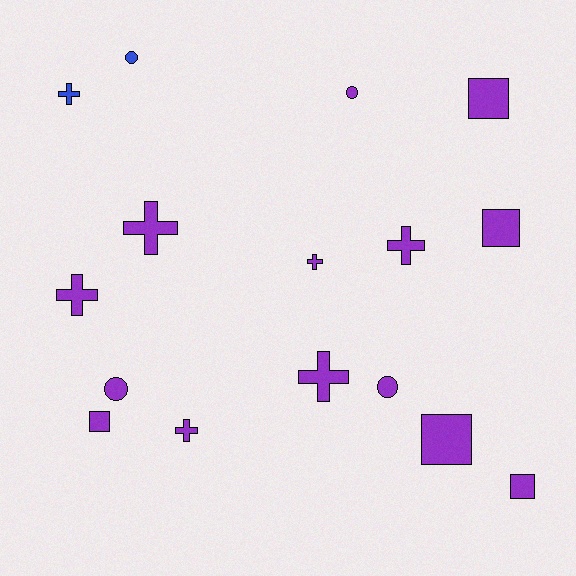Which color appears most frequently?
Purple, with 14 objects.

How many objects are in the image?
There are 16 objects.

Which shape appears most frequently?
Cross, with 7 objects.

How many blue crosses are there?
There is 1 blue cross.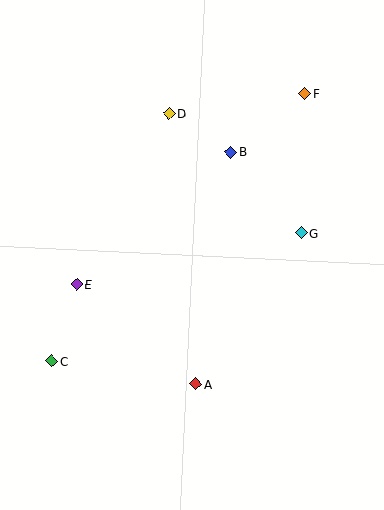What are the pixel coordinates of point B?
Point B is at (231, 152).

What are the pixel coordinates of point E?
Point E is at (77, 284).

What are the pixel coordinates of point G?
Point G is at (301, 233).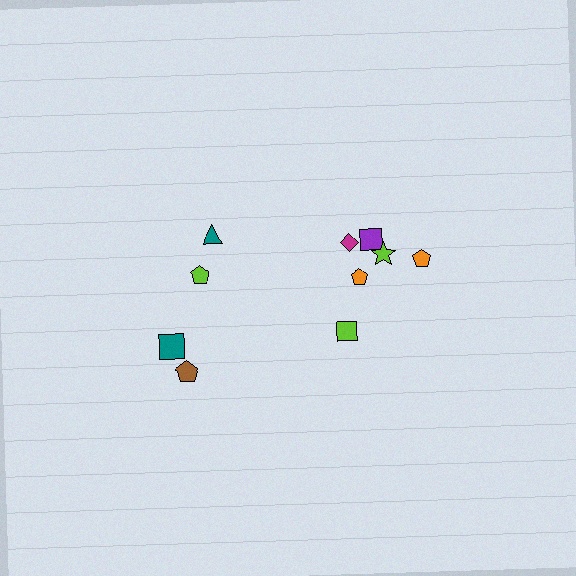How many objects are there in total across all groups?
There are 10 objects.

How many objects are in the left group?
There are 4 objects.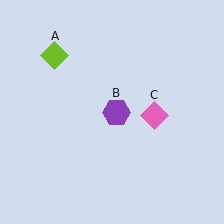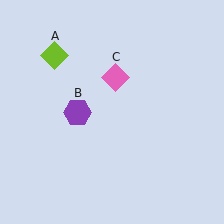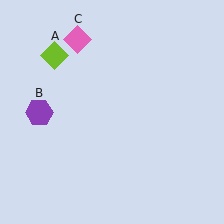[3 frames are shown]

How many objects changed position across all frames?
2 objects changed position: purple hexagon (object B), pink diamond (object C).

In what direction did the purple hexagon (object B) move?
The purple hexagon (object B) moved left.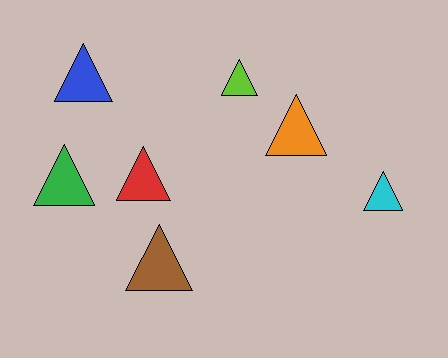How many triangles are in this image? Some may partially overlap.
There are 7 triangles.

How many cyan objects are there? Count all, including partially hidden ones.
There is 1 cyan object.